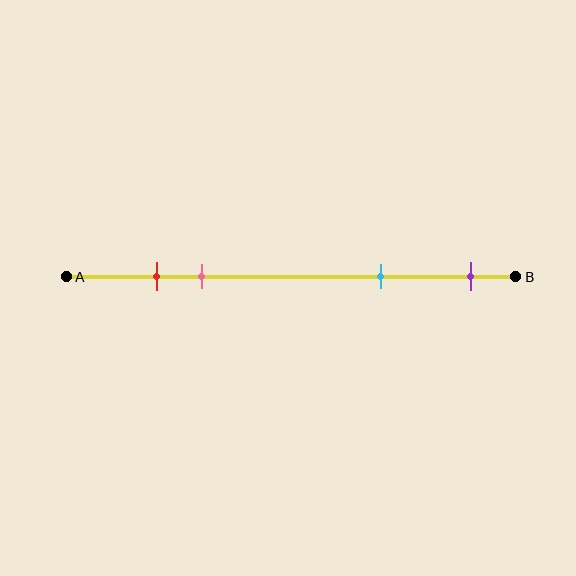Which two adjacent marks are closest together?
The red and pink marks are the closest adjacent pair.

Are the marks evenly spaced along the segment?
No, the marks are not evenly spaced.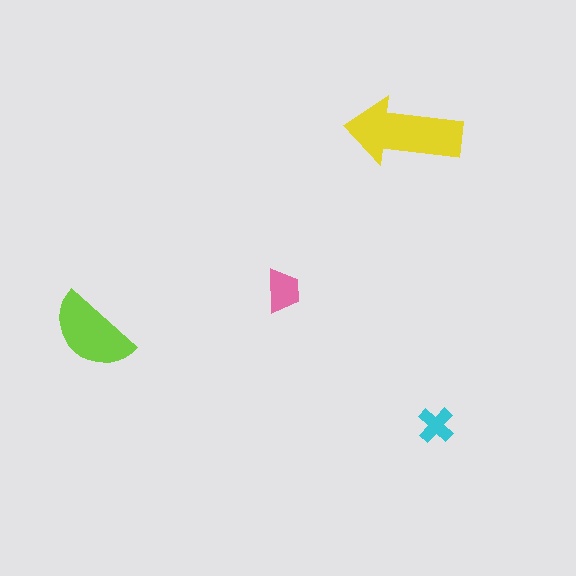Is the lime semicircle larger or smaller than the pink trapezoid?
Larger.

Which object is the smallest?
The cyan cross.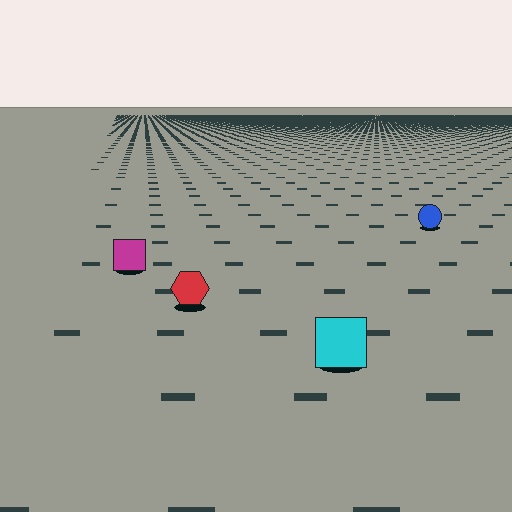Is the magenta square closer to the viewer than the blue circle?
Yes. The magenta square is closer — you can tell from the texture gradient: the ground texture is coarser near it.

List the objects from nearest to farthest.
From nearest to farthest: the cyan square, the red hexagon, the magenta square, the blue circle.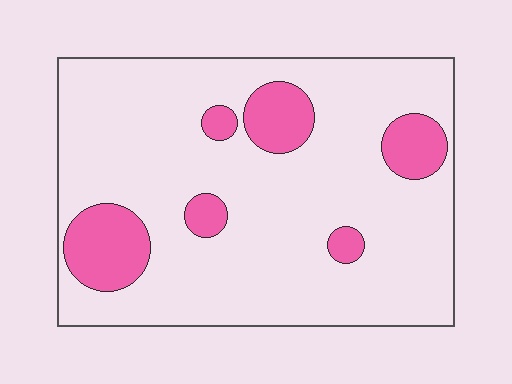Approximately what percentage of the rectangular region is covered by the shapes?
Approximately 15%.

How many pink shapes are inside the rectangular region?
6.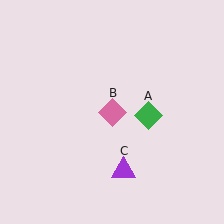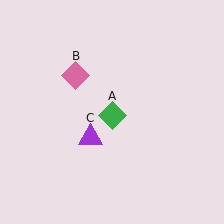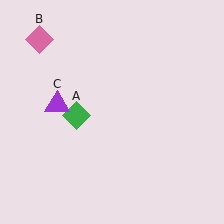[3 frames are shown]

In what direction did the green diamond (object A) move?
The green diamond (object A) moved left.